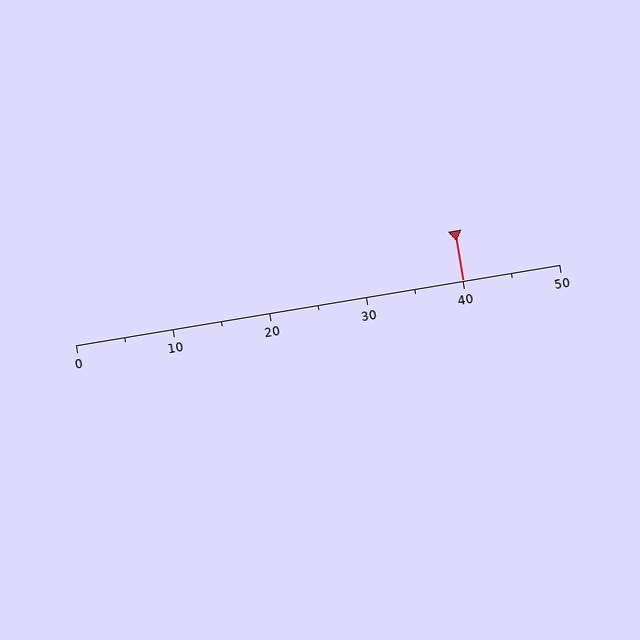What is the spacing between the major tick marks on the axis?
The major ticks are spaced 10 apart.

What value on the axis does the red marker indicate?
The marker indicates approximately 40.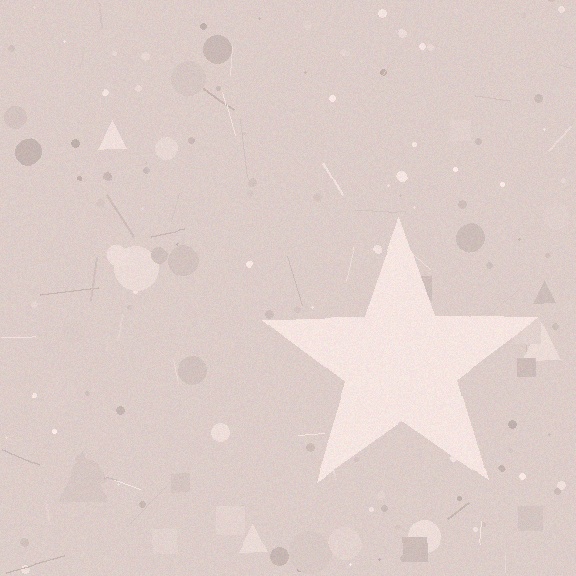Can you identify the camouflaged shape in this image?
The camouflaged shape is a star.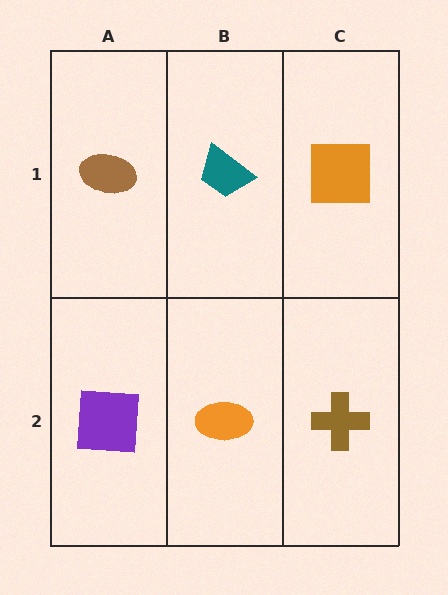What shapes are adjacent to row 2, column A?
A brown ellipse (row 1, column A), an orange ellipse (row 2, column B).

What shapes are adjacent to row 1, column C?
A brown cross (row 2, column C), a teal trapezoid (row 1, column B).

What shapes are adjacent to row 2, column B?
A teal trapezoid (row 1, column B), a purple square (row 2, column A), a brown cross (row 2, column C).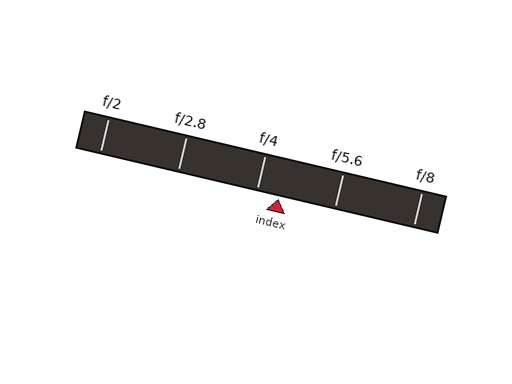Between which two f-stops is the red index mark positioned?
The index mark is between f/4 and f/5.6.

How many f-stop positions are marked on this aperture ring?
There are 5 f-stop positions marked.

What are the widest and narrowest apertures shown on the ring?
The widest aperture shown is f/2 and the narrowest is f/8.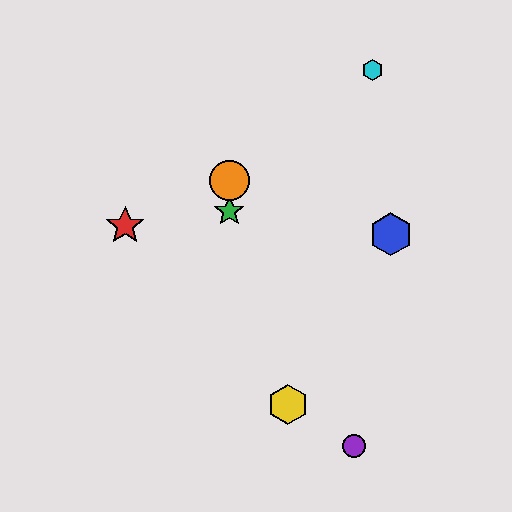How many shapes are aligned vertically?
2 shapes (the green star, the orange circle) are aligned vertically.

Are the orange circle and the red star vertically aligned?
No, the orange circle is at x≈229 and the red star is at x≈125.